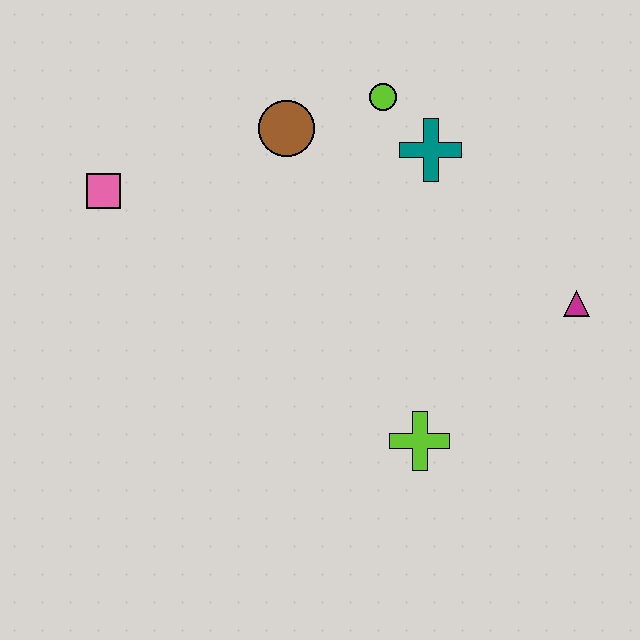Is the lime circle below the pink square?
No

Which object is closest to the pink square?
The brown circle is closest to the pink square.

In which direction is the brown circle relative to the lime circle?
The brown circle is to the left of the lime circle.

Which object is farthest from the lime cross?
The pink square is farthest from the lime cross.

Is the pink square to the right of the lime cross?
No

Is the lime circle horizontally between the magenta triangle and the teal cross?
No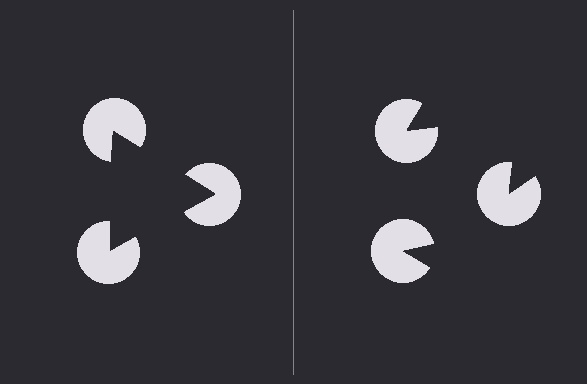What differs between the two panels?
The pac-man discs are positioned identically on both sides; only the wedge orientations differ. On the left they align to a triangle; on the right they are misaligned.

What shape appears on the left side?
An illusory triangle.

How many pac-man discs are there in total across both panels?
6 — 3 on each side.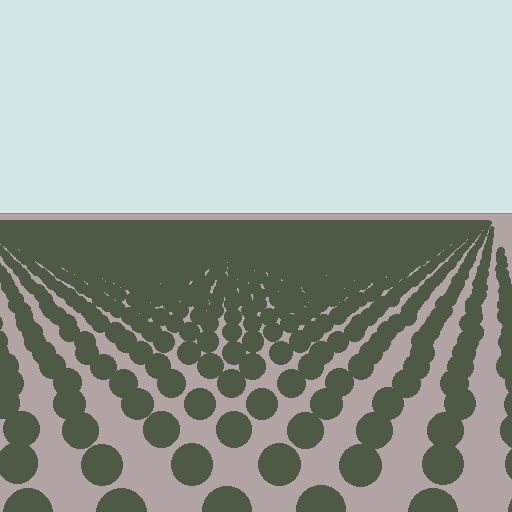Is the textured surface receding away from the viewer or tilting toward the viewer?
The surface is receding away from the viewer. Texture elements get smaller and denser toward the top.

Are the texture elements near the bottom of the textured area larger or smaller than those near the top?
Larger. Near the bottom, elements are closer to the viewer and appear at a bigger on-screen size.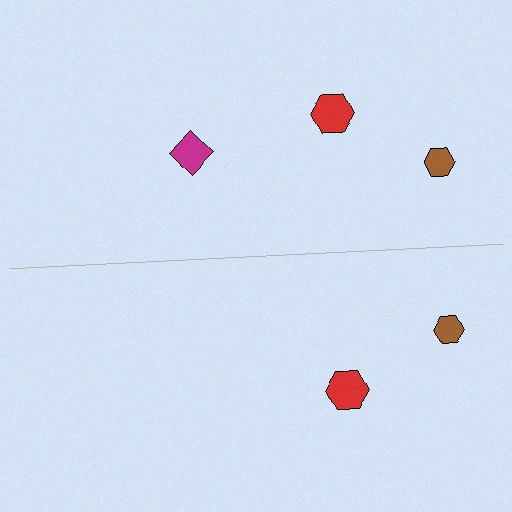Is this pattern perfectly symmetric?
No, the pattern is not perfectly symmetric. A magenta diamond is missing from the bottom side.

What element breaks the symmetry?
A magenta diamond is missing from the bottom side.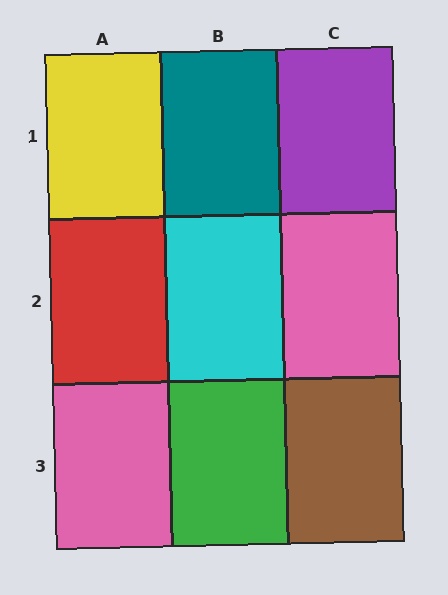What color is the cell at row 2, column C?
Pink.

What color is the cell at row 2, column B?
Cyan.